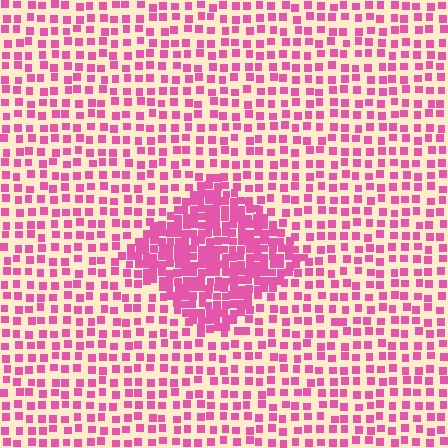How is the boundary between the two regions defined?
The boundary is defined by a change in element density (approximately 2.3x ratio). All elements are the same color, size, and shape.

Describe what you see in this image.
The image contains small pink elements arranged at two different densities. A diamond-shaped region is visible where the elements are more densely packed than the surrounding area.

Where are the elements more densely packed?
The elements are more densely packed inside the diamond boundary.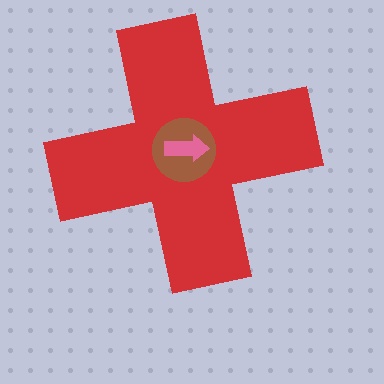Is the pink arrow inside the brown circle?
Yes.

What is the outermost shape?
The red cross.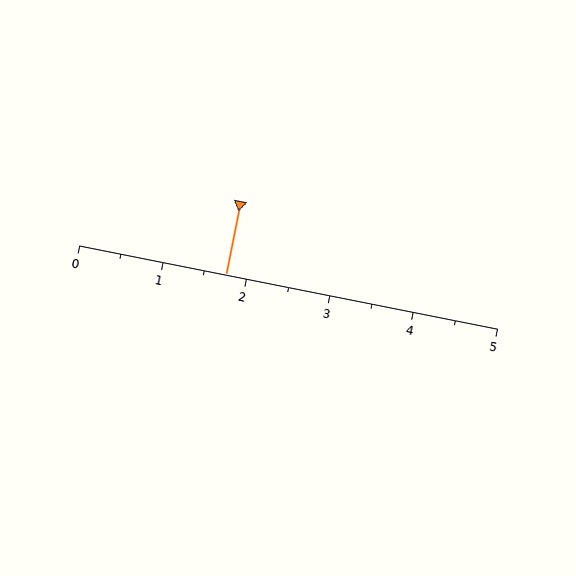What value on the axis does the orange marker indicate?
The marker indicates approximately 1.8.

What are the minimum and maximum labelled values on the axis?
The axis runs from 0 to 5.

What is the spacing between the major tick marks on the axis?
The major ticks are spaced 1 apart.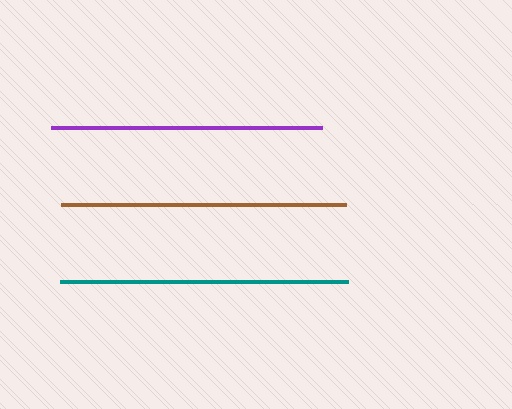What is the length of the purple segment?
The purple segment is approximately 271 pixels long.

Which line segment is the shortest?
The purple line is the shortest at approximately 271 pixels.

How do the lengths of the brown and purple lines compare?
The brown and purple lines are approximately the same length.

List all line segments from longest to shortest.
From longest to shortest: teal, brown, purple.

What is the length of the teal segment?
The teal segment is approximately 287 pixels long.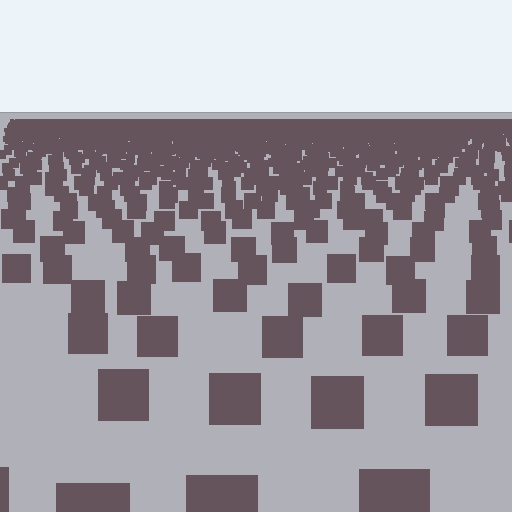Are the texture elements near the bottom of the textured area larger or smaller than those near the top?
Larger. Near the bottom, elements are closer to the viewer and appear at a bigger on-screen size.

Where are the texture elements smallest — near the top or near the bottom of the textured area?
Near the top.